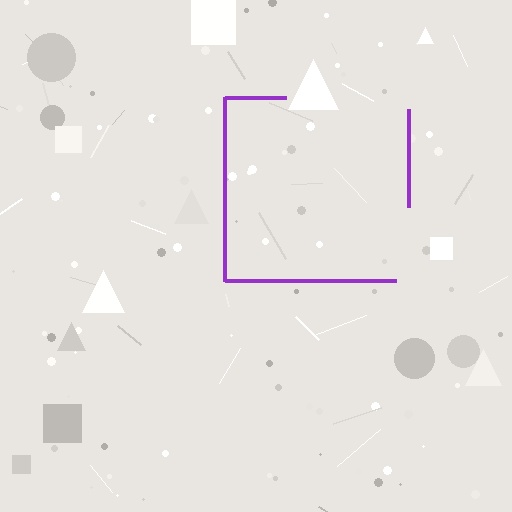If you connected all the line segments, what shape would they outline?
They would outline a square.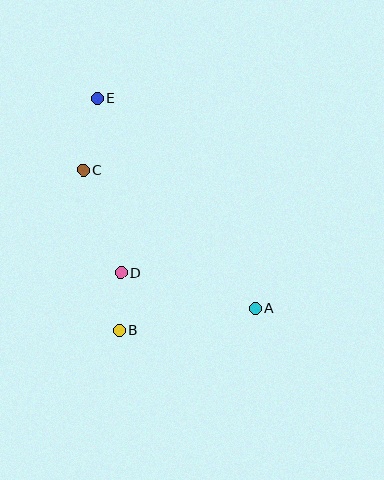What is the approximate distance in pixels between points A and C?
The distance between A and C is approximately 220 pixels.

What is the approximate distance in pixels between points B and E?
The distance between B and E is approximately 233 pixels.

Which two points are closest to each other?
Points B and D are closest to each other.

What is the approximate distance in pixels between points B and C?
The distance between B and C is approximately 164 pixels.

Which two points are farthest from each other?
Points A and E are farthest from each other.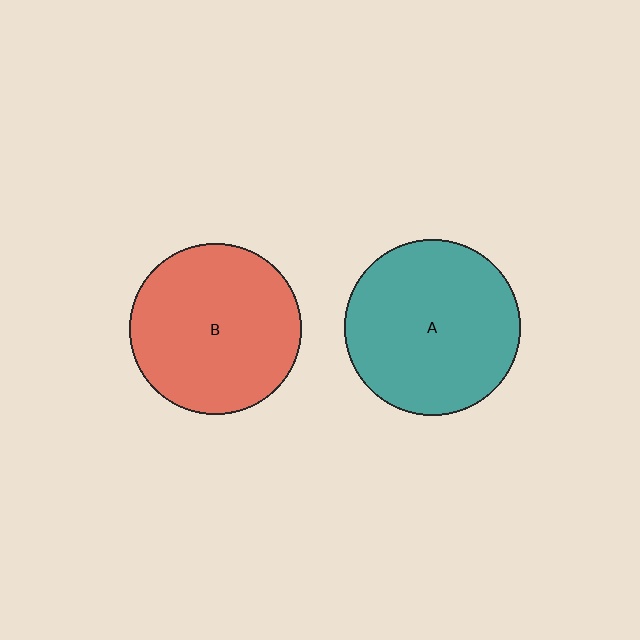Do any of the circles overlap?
No, none of the circles overlap.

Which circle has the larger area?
Circle A (teal).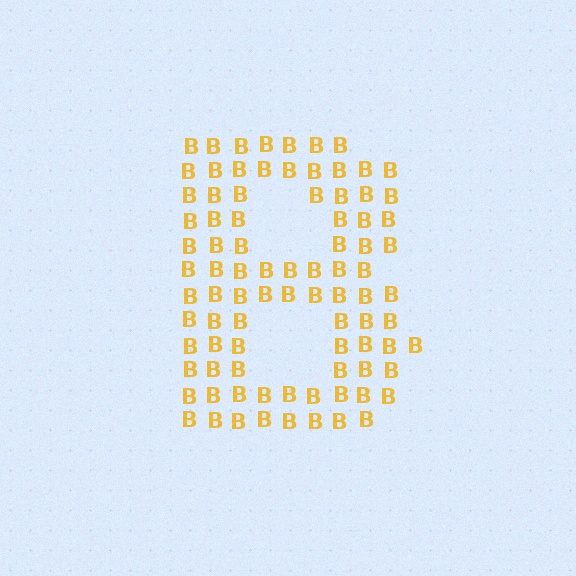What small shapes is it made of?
It is made of small letter B's.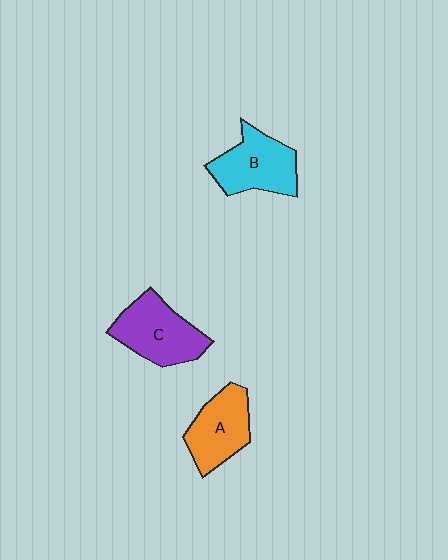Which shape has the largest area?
Shape C (purple).